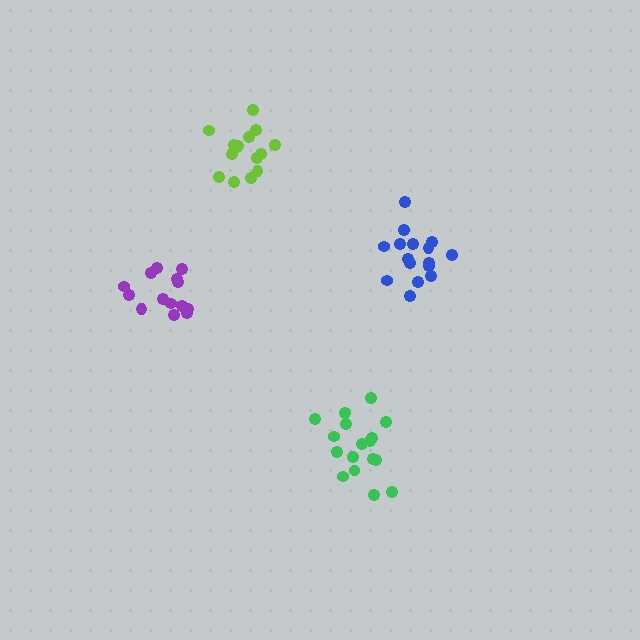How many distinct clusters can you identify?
There are 4 distinct clusters.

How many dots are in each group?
Group 1: 16 dots, Group 2: 14 dots, Group 3: 17 dots, Group 4: 15 dots (62 total).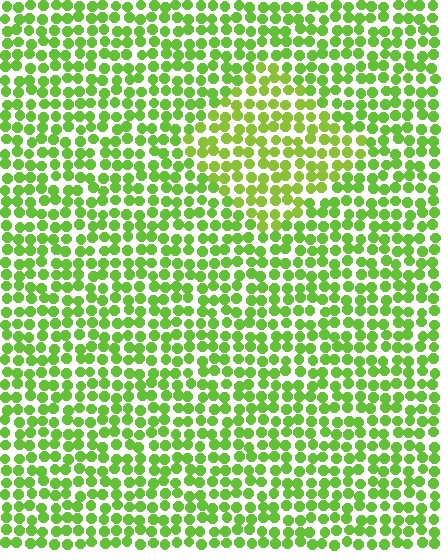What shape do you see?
I see a diamond.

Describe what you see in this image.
The image is filled with small lime elements in a uniform arrangement. A diamond-shaped region is visible where the elements are tinted to a slightly different hue, forming a subtle color boundary.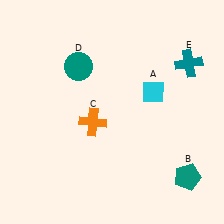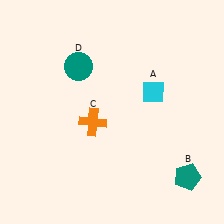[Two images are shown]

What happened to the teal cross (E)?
The teal cross (E) was removed in Image 2. It was in the top-right area of Image 1.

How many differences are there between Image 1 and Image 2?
There is 1 difference between the two images.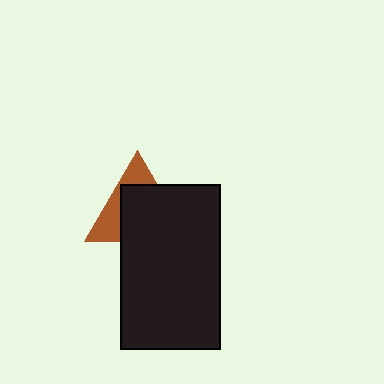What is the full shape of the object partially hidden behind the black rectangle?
The partially hidden object is a brown triangle.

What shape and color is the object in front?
The object in front is a black rectangle.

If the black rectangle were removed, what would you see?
You would see the complete brown triangle.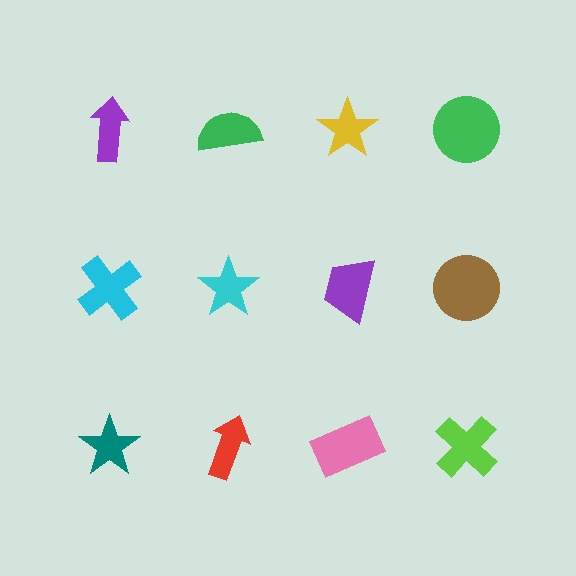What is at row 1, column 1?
A purple arrow.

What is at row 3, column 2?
A red arrow.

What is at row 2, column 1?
A cyan cross.